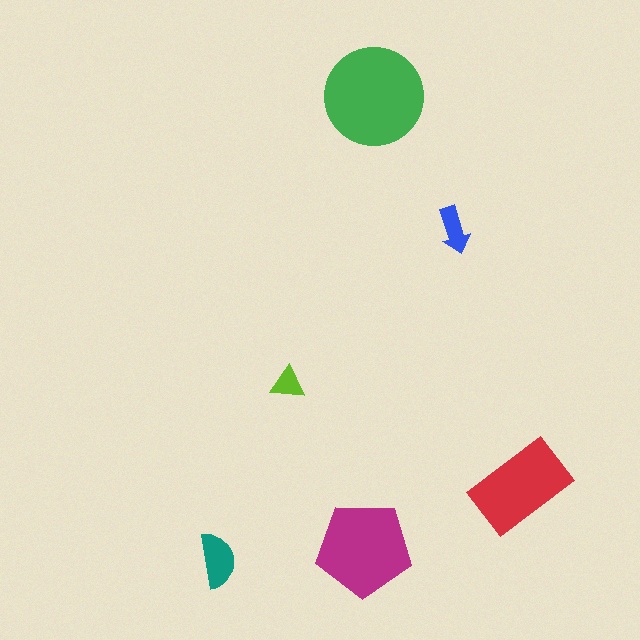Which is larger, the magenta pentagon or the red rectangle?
The magenta pentagon.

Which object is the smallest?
The lime triangle.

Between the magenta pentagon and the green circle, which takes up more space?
The green circle.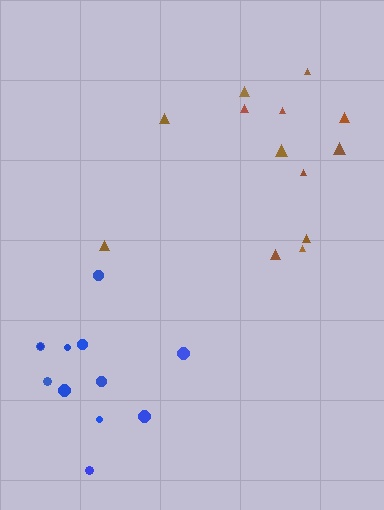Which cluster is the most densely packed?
Blue.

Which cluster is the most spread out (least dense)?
Brown.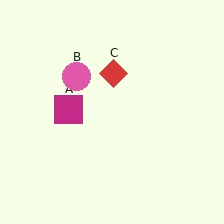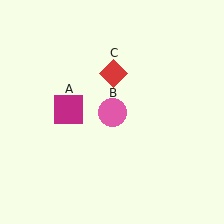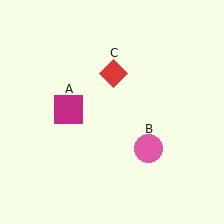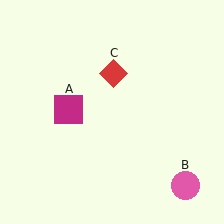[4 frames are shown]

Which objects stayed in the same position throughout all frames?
Magenta square (object A) and red diamond (object C) remained stationary.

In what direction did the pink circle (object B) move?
The pink circle (object B) moved down and to the right.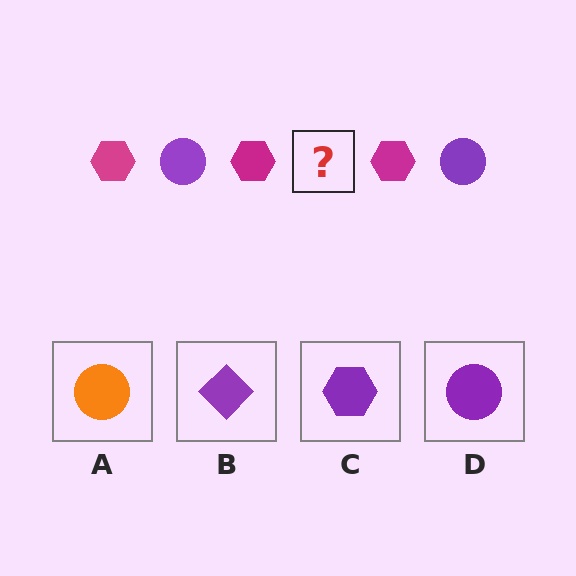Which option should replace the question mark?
Option D.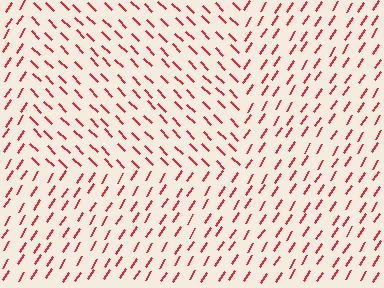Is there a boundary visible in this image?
Yes, there is a texture boundary formed by a change in line orientation.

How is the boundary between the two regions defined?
The boundary is defined purely by a change in line orientation (approximately 77 degrees difference). All lines are the same color and thickness.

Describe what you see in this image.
The image is filled with small red line segments. A rectangle region in the image has lines oriented differently from the surrounding lines, creating a visible texture boundary.